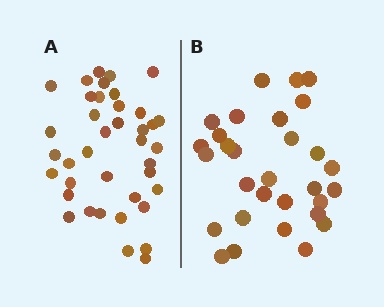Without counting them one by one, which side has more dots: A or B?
Region A (the left region) has more dots.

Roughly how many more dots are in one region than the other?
Region A has roughly 8 or so more dots than region B.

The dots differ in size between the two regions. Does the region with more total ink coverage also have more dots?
No. Region B has more total ink coverage because its dots are larger, but region A actually contains more individual dots. Total area can be misleading — the number of items is what matters here.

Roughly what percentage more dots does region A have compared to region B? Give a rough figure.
About 30% more.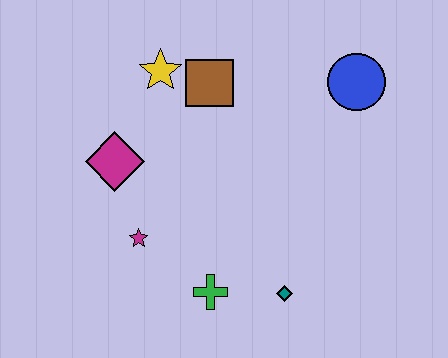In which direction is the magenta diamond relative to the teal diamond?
The magenta diamond is to the left of the teal diamond.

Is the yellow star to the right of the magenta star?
Yes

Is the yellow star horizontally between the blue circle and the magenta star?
Yes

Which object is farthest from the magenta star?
The blue circle is farthest from the magenta star.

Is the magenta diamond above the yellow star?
No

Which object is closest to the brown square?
The yellow star is closest to the brown square.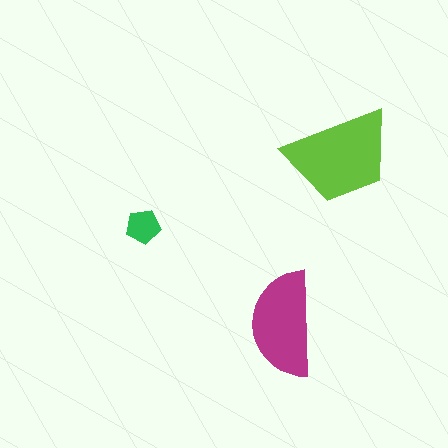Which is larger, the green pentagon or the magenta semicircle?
The magenta semicircle.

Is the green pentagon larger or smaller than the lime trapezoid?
Smaller.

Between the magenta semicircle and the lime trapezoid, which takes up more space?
The lime trapezoid.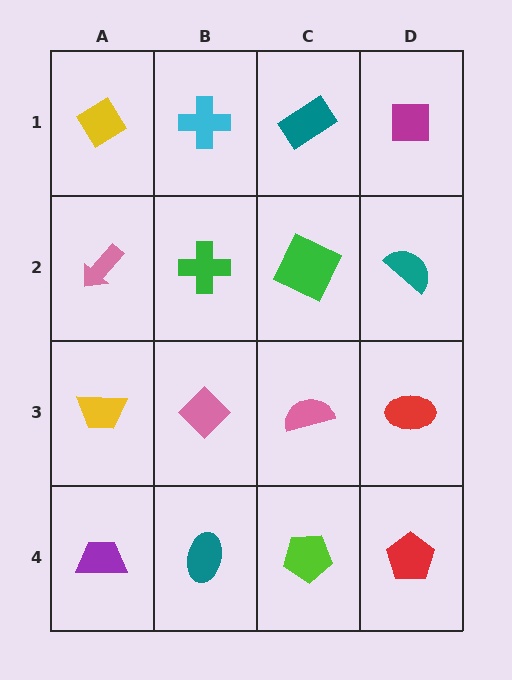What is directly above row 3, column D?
A teal semicircle.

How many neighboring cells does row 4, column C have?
3.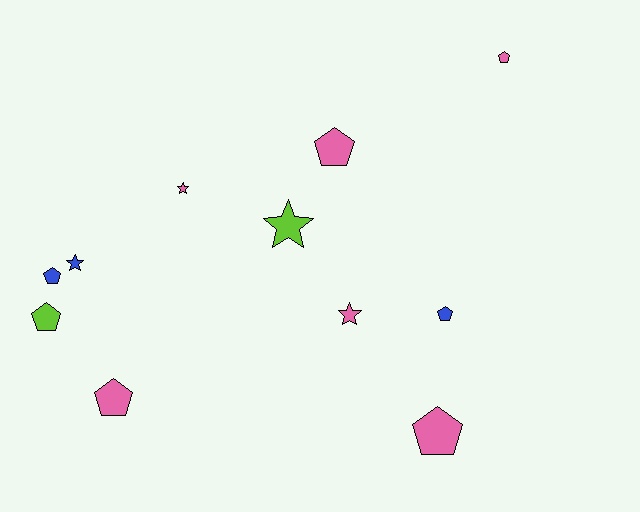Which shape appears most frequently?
Pentagon, with 7 objects.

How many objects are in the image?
There are 11 objects.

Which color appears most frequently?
Pink, with 6 objects.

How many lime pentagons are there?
There is 1 lime pentagon.